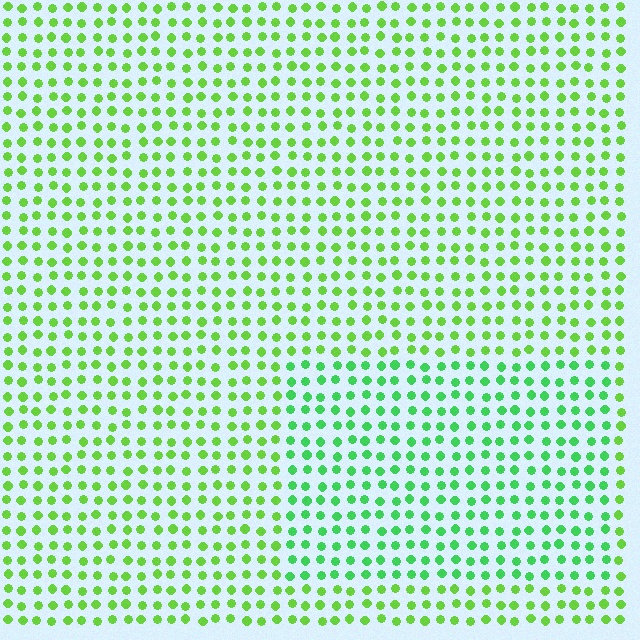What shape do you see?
I see a rectangle.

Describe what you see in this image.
The image is filled with small lime elements in a uniform arrangement. A rectangle-shaped region is visible where the elements are tinted to a slightly different hue, forming a subtle color boundary.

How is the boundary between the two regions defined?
The boundary is defined purely by a slight shift in hue (about 28 degrees). Spacing, size, and orientation are identical on both sides.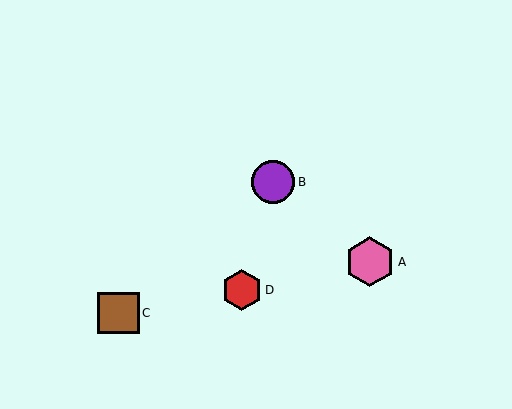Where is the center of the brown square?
The center of the brown square is at (119, 313).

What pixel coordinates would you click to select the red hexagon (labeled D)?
Click at (242, 290) to select the red hexagon D.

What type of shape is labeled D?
Shape D is a red hexagon.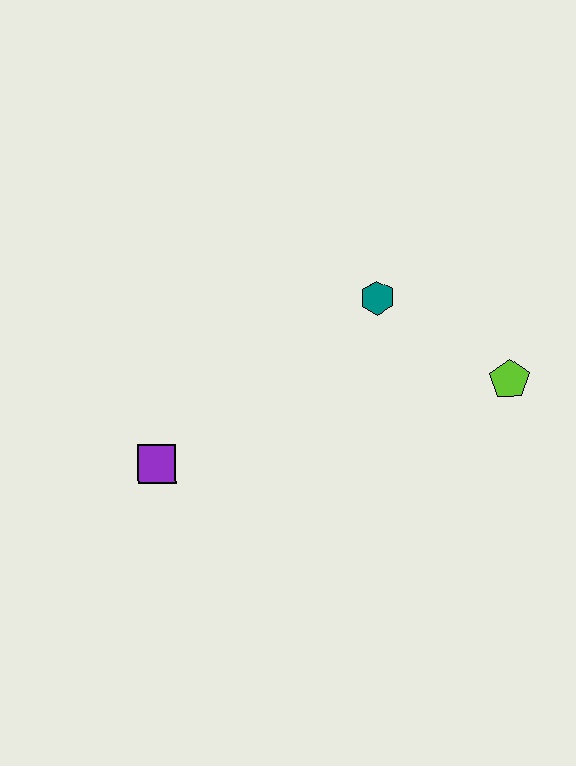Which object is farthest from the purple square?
The lime pentagon is farthest from the purple square.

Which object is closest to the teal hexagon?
The lime pentagon is closest to the teal hexagon.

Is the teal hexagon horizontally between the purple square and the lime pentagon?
Yes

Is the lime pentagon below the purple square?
No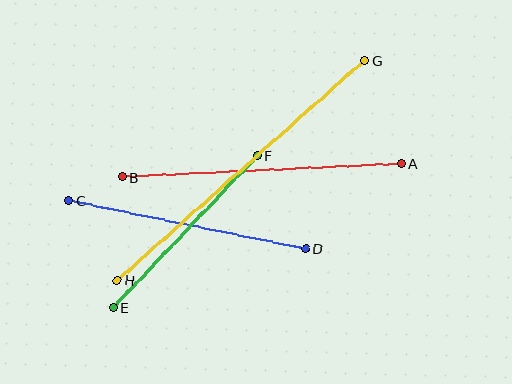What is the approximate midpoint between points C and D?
The midpoint is at approximately (187, 225) pixels.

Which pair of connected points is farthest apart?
Points G and H are farthest apart.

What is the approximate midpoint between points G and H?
The midpoint is at approximately (241, 171) pixels.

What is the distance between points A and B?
The distance is approximately 279 pixels.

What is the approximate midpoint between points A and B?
The midpoint is at approximately (262, 171) pixels.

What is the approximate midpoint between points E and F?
The midpoint is at approximately (185, 232) pixels.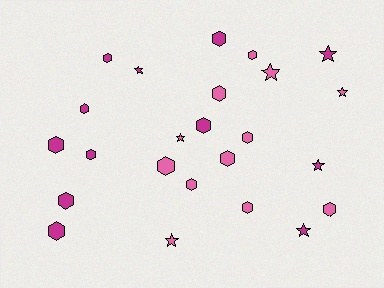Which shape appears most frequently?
Hexagon, with 16 objects.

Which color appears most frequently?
Magenta, with 12 objects.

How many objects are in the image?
There are 24 objects.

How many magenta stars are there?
There are 4 magenta stars.